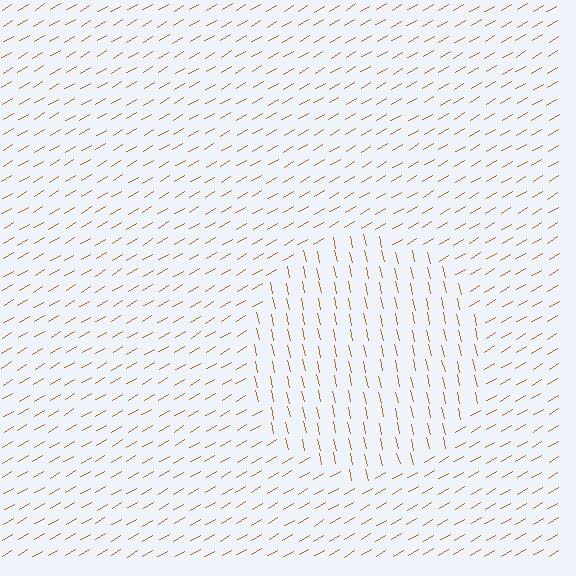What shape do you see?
I see a circle.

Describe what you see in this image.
The image is filled with small brown line segments. A circle region in the image has lines oriented differently from the surrounding lines, creating a visible texture boundary.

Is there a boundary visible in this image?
Yes, there is a texture boundary formed by a change in line orientation.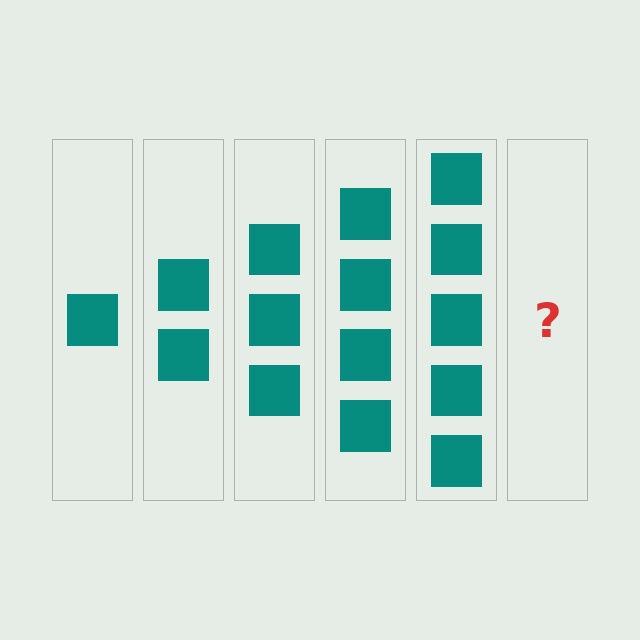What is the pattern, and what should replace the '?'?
The pattern is that each step adds one more square. The '?' should be 6 squares.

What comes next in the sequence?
The next element should be 6 squares.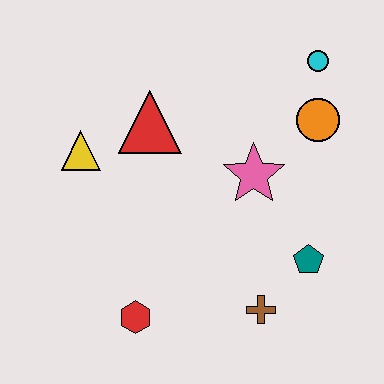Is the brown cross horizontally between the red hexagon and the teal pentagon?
Yes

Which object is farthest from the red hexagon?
The cyan circle is farthest from the red hexagon.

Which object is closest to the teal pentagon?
The brown cross is closest to the teal pentagon.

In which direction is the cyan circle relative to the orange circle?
The cyan circle is above the orange circle.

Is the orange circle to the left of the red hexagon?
No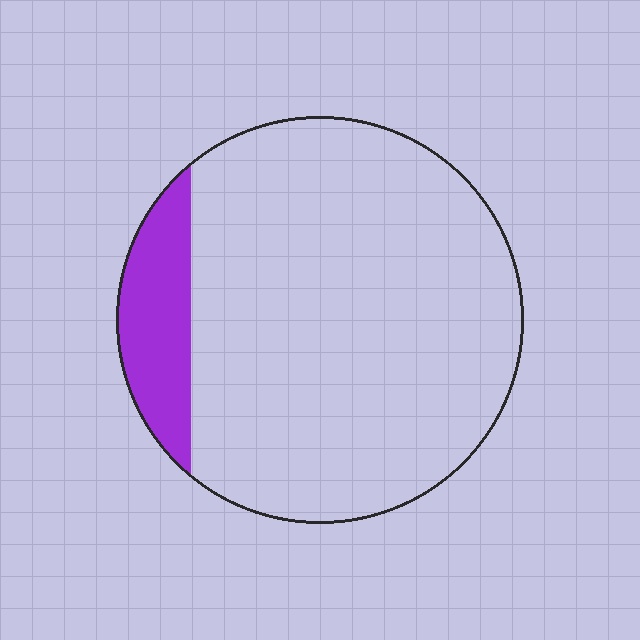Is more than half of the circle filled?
No.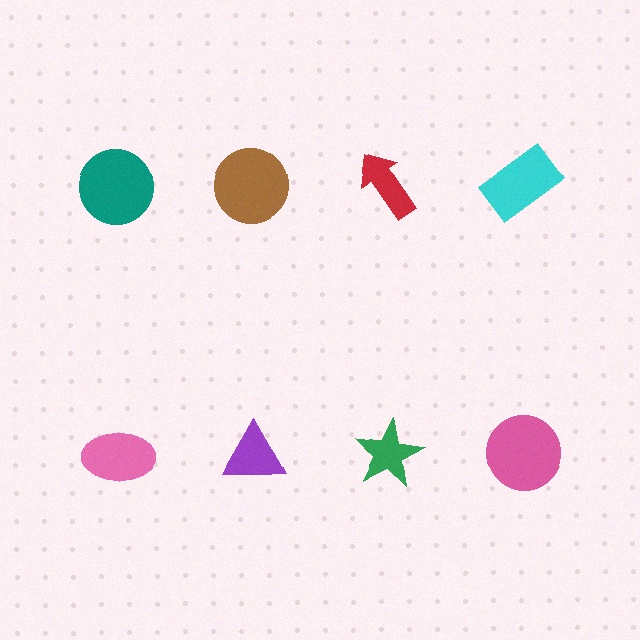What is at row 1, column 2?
A brown circle.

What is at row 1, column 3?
A red arrow.